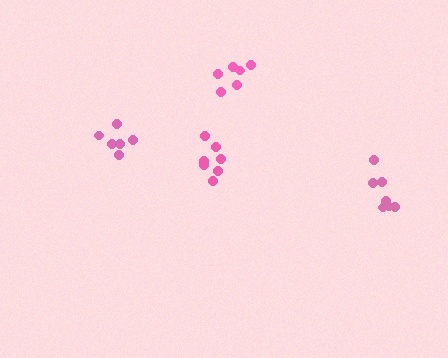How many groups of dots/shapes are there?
There are 4 groups.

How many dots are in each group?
Group 1: 6 dots, Group 2: 6 dots, Group 3: 8 dots, Group 4: 8 dots (28 total).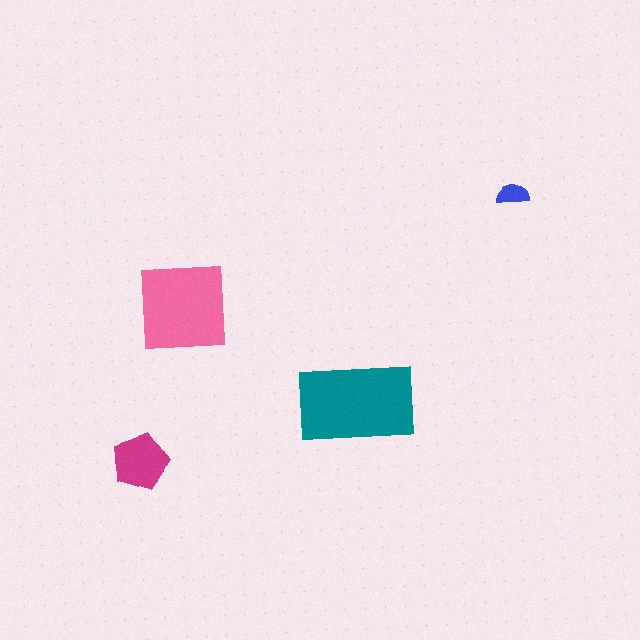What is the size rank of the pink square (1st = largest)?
2nd.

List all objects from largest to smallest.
The teal rectangle, the pink square, the magenta pentagon, the blue semicircle.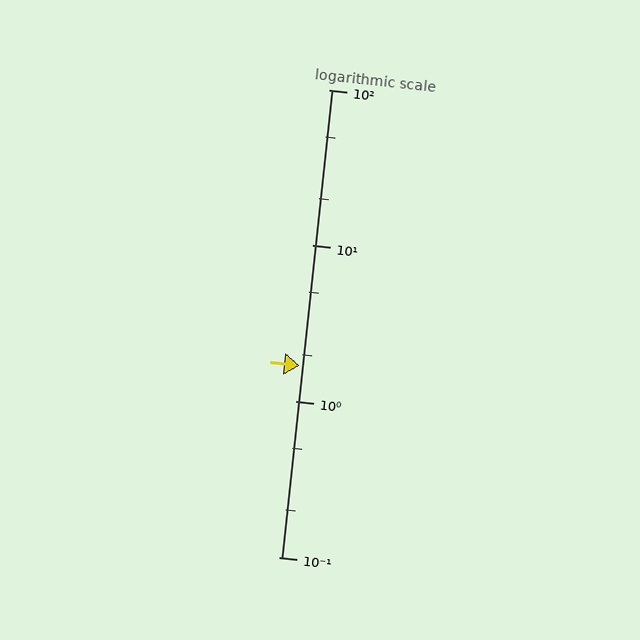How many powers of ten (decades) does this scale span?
The scale spans 3 decades, from 0.1 to 100.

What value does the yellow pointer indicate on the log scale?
The pointer indicates approximately 1.7.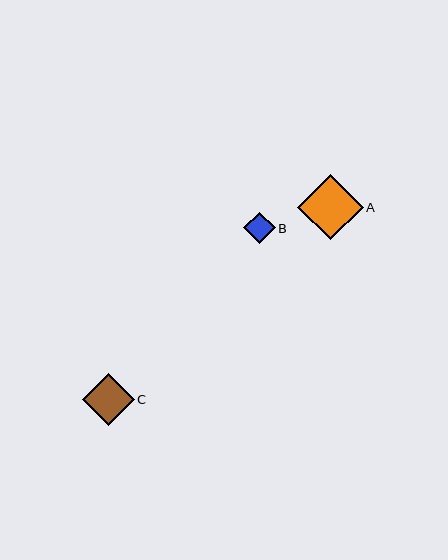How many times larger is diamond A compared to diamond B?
Diamond A is approximately 2.1 times the size of diamond B.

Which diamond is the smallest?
Diamond B is the smallest with a size of approximately 32 pixels.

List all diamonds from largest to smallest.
From largest to smallest: A, C, B.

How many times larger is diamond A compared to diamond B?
Diamond A is approximately 2.1 times the size of diamond B.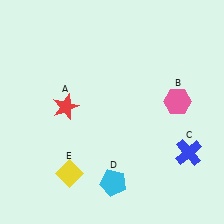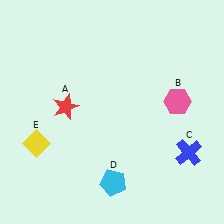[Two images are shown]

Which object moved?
The yellow diamond (E) moved left.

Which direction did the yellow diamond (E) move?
The yellow diamond (E) moved left.